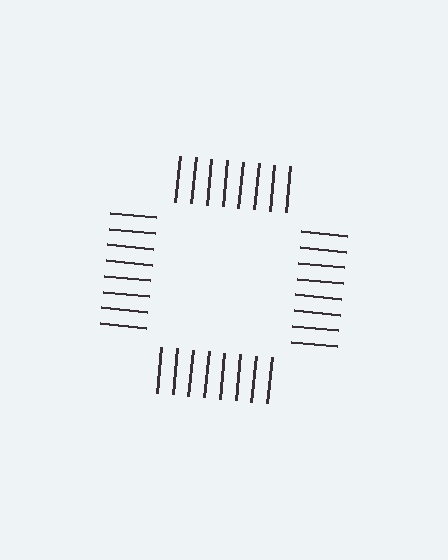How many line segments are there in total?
32 — 8 along each of the 4 edges.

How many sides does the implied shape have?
4 sides — the line-ends trace a square.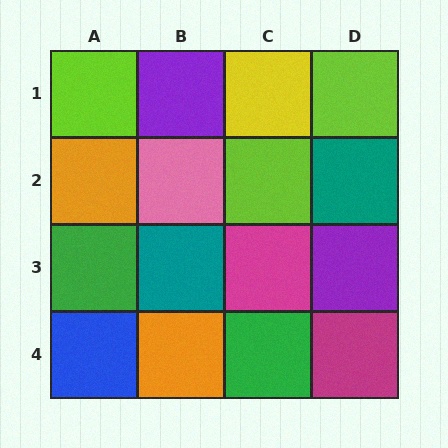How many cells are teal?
2 cells are teal.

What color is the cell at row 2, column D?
Teal.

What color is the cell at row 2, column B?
Pink.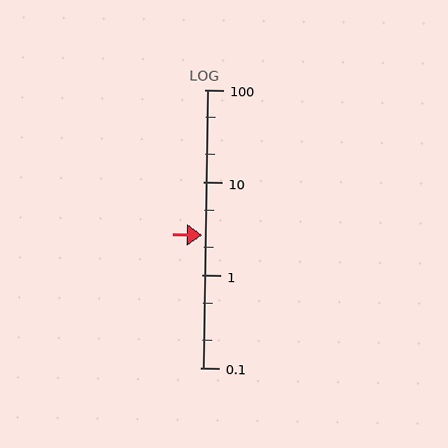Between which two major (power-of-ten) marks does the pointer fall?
The pointer is between 1 and 10.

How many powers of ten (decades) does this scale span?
The scale spans 3 decades, from 0.1 to 100.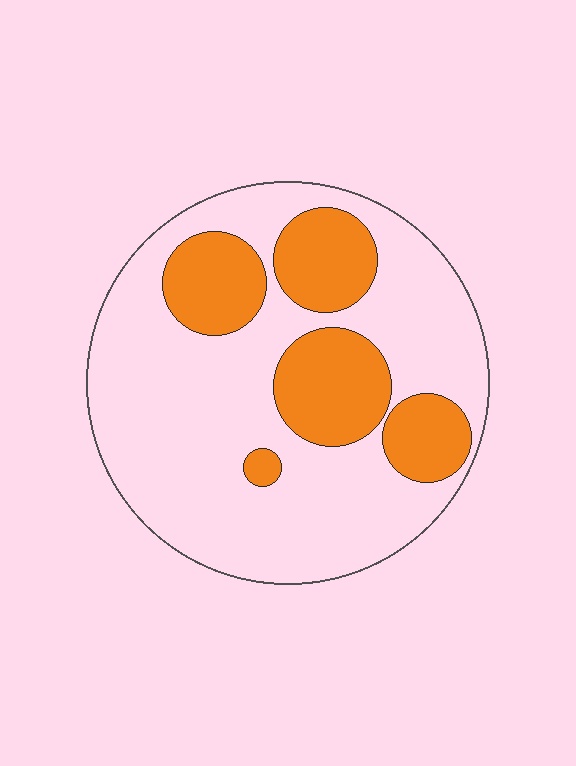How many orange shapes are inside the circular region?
5.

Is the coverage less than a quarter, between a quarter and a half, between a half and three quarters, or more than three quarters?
Between a quarter and a half.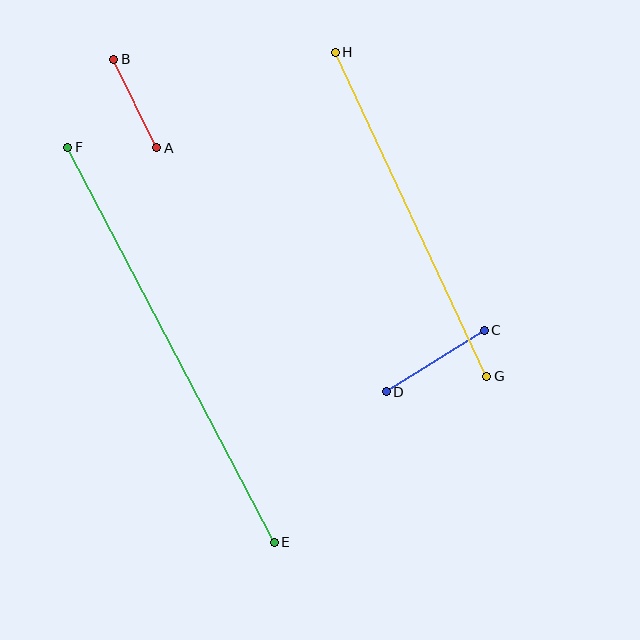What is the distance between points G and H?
The distance is approximately 357 pixels.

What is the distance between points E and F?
The distance is approximately 446 pixels.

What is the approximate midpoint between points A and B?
The midpoint is at approximately (135, 104) pixels.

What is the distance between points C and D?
The distance is approximately 115 pixels.